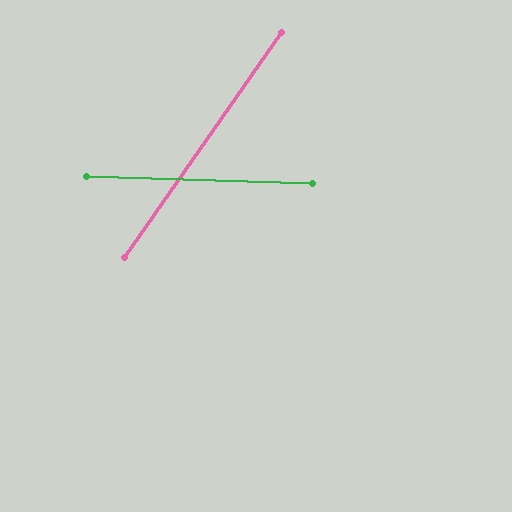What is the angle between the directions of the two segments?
Approximately 57 degrees.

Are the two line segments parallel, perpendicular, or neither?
Neither parallel nor perpendicular — they differ by about 57°.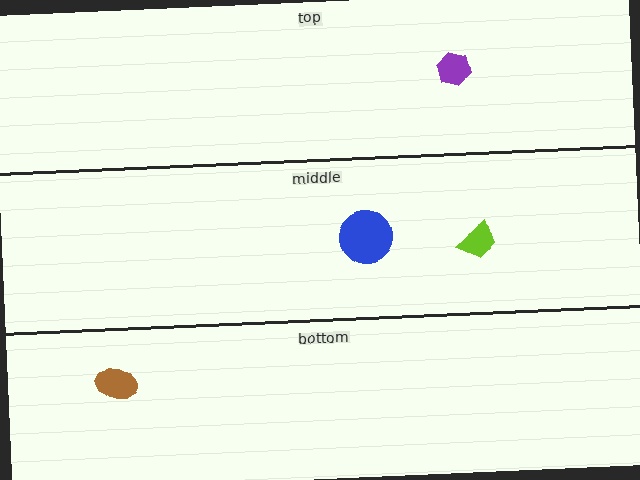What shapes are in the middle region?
The blue circle, the lime trapezoid.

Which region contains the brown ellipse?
The bottom region.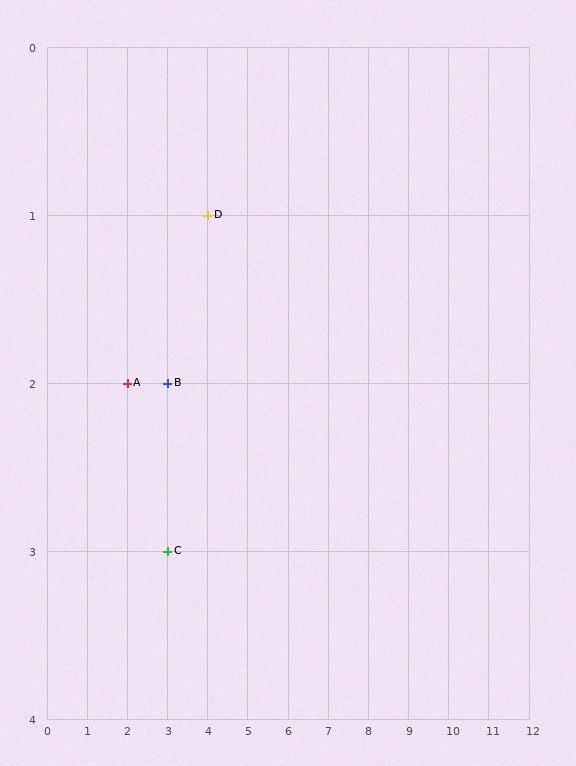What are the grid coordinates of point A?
Point A is at grid coordinates (2, 2).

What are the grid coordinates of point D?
Point D is at grid coordinates (4, 1).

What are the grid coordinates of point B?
Point B is at grid coordinates (3, 2).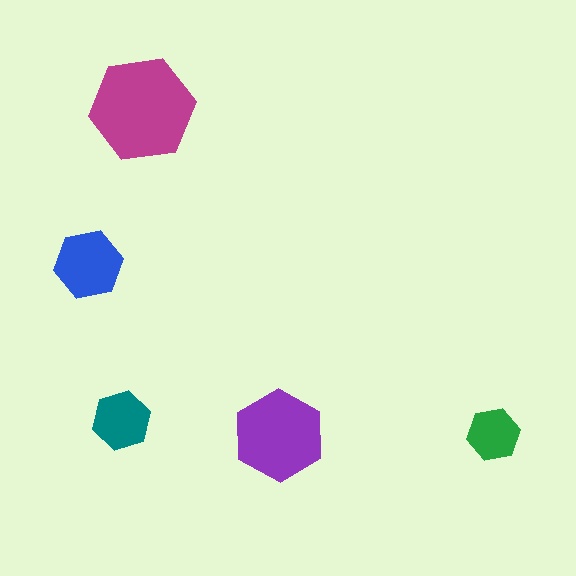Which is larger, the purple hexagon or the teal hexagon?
The purple one.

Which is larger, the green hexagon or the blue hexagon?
The blue one.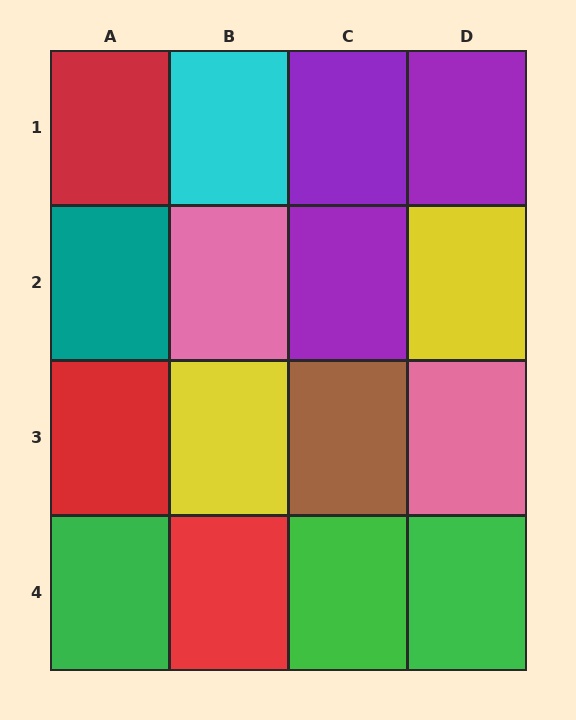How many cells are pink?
2 cells are pink.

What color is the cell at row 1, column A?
Red.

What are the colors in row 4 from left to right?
Green, red, green, green.